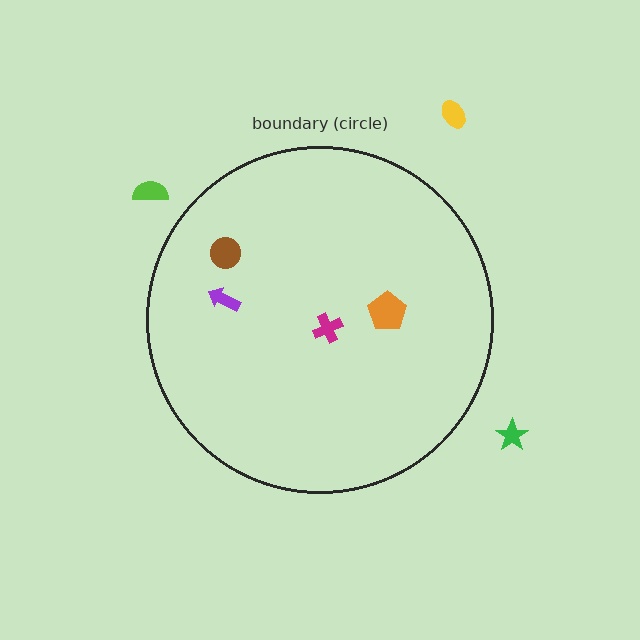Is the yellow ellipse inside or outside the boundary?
Outside.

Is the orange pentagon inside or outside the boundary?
Inside.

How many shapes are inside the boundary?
4 inside, 3 outside.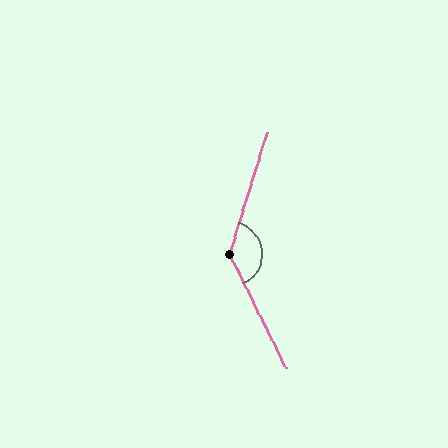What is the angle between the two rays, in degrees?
Approximately 136 degrees.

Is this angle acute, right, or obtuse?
It is obtuse.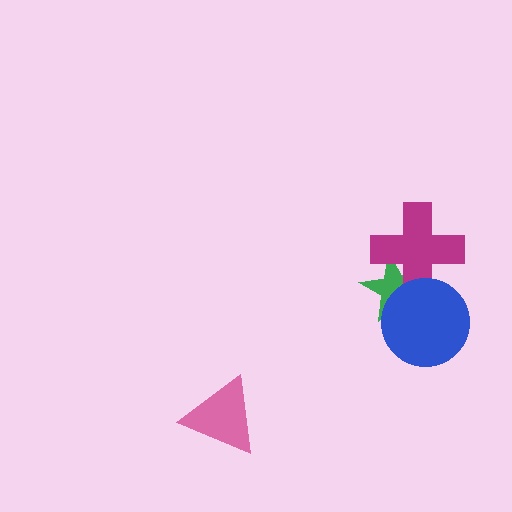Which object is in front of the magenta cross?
The blue circle is in front of the magenta cross.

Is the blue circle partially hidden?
No, no other shape covers it.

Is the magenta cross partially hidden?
Yes, it is partially covered by another shape.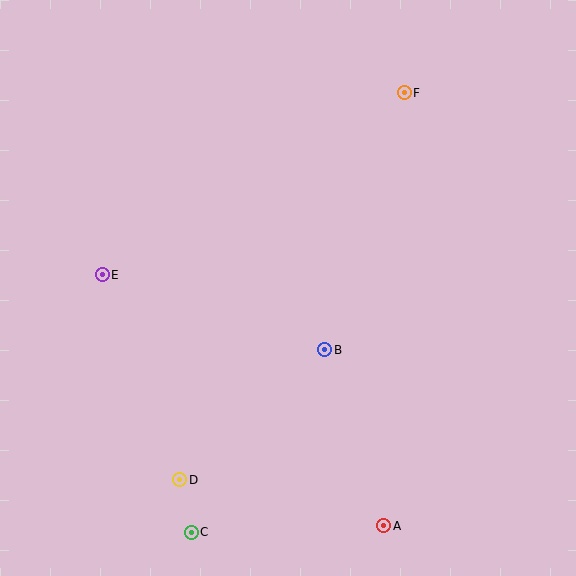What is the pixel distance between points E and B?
The distance between E and B is 235 pixels.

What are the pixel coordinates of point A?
Point A is at (384, 526).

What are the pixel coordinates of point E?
Point E is at (102, 275).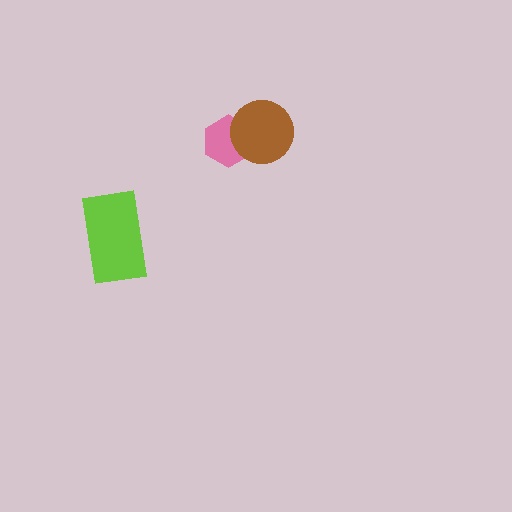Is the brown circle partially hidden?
No, no other shape covers it.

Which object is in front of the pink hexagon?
The brown circle is in front of the pink hexagon.